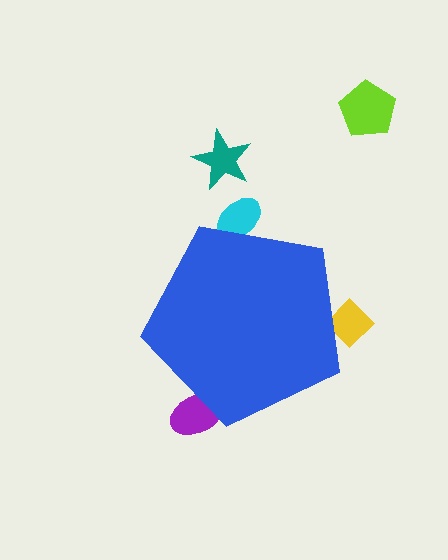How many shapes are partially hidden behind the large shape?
3 shapes are partially hidden.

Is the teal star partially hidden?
No, the teal star is fully visible.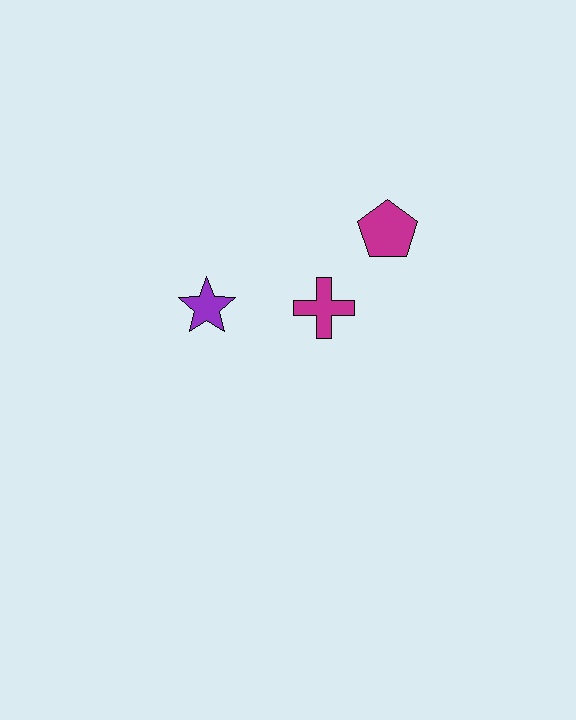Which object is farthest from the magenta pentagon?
The purple star is farthest from the magenta pentagon.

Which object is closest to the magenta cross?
The magenta pentagon is closest to the magenta cross.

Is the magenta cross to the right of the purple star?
Yes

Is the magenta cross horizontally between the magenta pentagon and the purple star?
Yes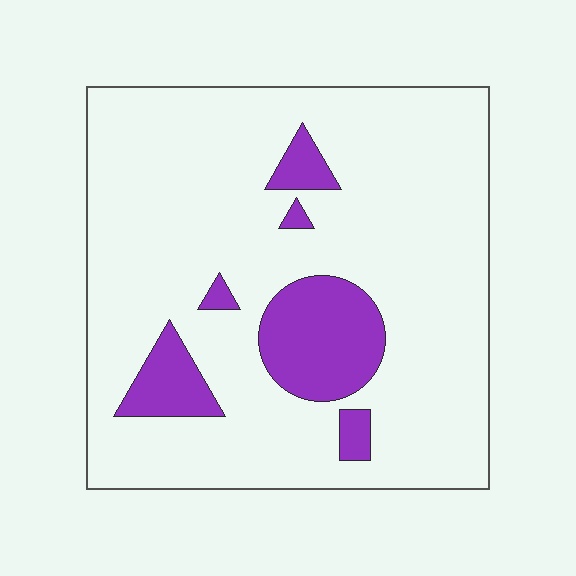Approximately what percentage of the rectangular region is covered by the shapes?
Approximately 15%.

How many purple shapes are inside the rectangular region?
6.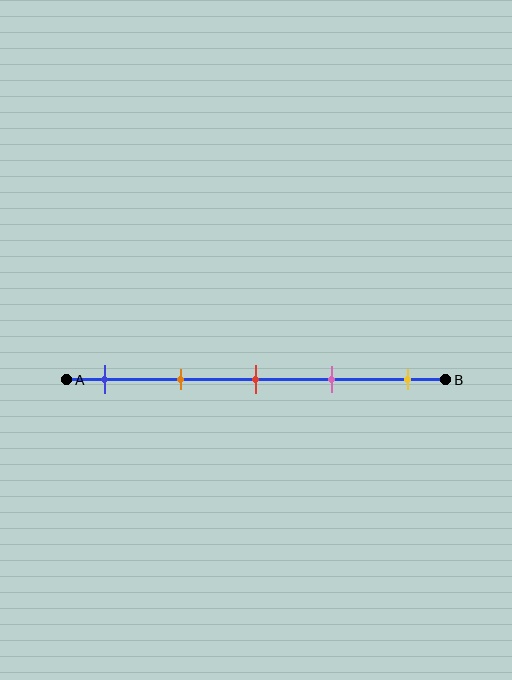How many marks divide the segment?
There are 5 marks dividing the segment.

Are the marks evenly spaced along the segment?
Yes, the marks are approximately evenly spaced.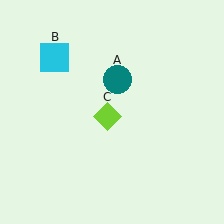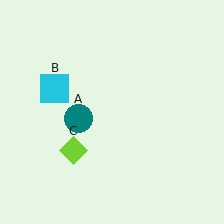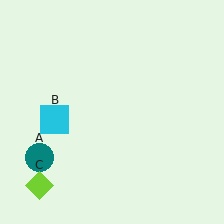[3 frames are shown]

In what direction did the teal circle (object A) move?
The teal circle (object A) moved down and to the left.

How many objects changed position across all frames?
3 objects changed position: teal circle (object A), cyan square (object B), lime diamond (object C).